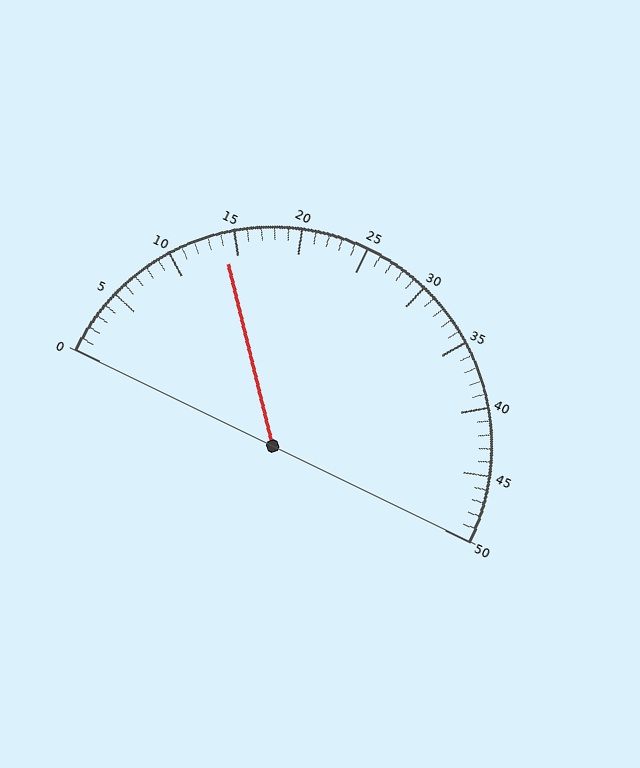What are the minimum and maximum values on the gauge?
The gauge ranges from 0 to 50.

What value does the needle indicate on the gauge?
The needle indicates approximately 14.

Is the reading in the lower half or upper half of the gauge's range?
The reading is in the lower half of the range (0 to 50).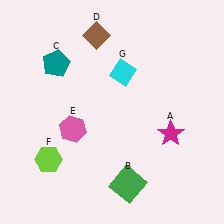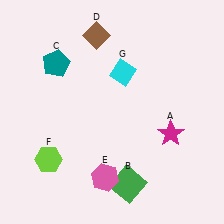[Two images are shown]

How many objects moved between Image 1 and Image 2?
1 object moved between the two images.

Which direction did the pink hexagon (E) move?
The pink hexagon (E) moved down.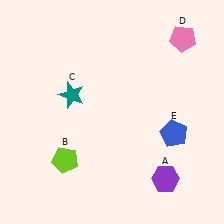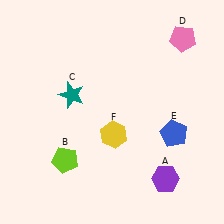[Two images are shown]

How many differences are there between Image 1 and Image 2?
There is 1 difference between the two images.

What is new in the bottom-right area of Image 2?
A yellow hexagon (F) was added in the bottom-right area of Image 2.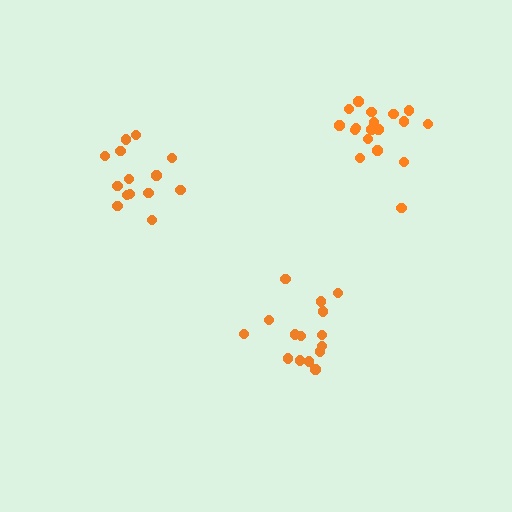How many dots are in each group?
Group 1: 15 dots, Group 2: 14 dots, Group 3: 18 dots (47 total).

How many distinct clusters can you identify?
There are 3 distinct clusters.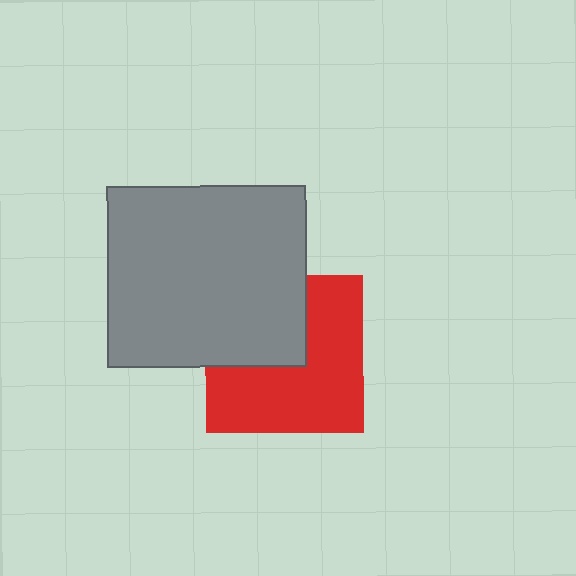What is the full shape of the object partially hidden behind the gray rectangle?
The partially hidden object is a red square.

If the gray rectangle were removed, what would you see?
You would see the complete red square.